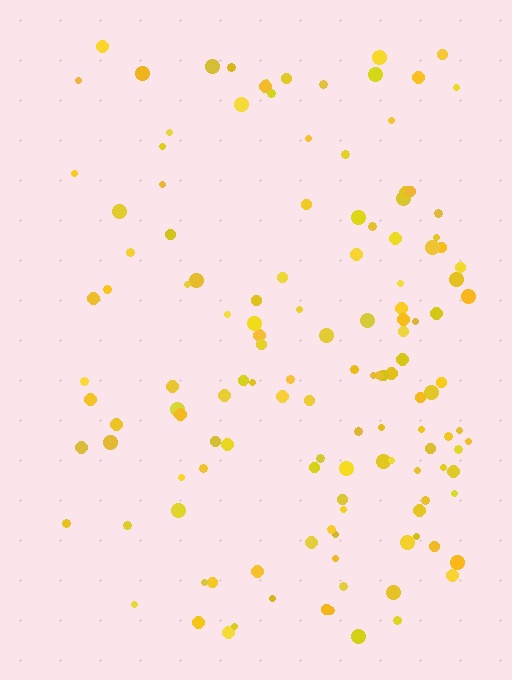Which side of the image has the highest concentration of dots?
The right.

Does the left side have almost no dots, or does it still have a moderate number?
Still a moderate number, just noticeably fewer than the right.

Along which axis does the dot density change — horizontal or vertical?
Horizontal.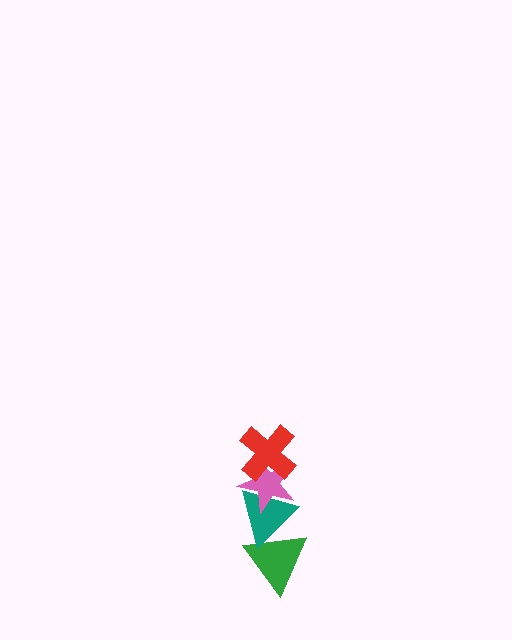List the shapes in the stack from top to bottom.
From top to bottom: the red cross, the pink star, the teal triangle, the green triangle.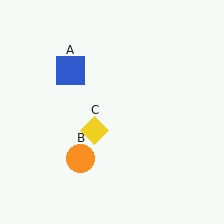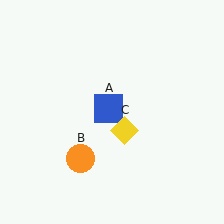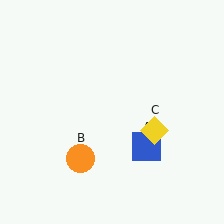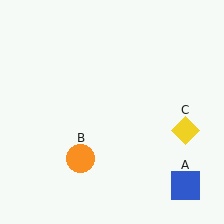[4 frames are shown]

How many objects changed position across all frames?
2 objects changed position: blue square (object A), yellow diamond (object C).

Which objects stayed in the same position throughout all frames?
Orange circle (object B) remained stationary.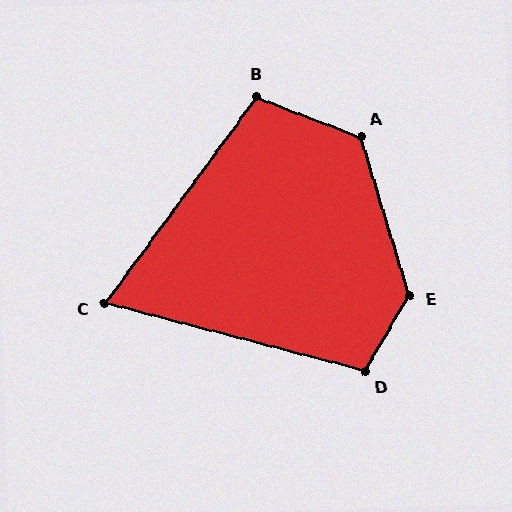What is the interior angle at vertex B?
Approximately 106 degrees (obtuse).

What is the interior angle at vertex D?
Approximately 106 degrees (obtuse).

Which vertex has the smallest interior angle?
C, at approximately 68 degrees.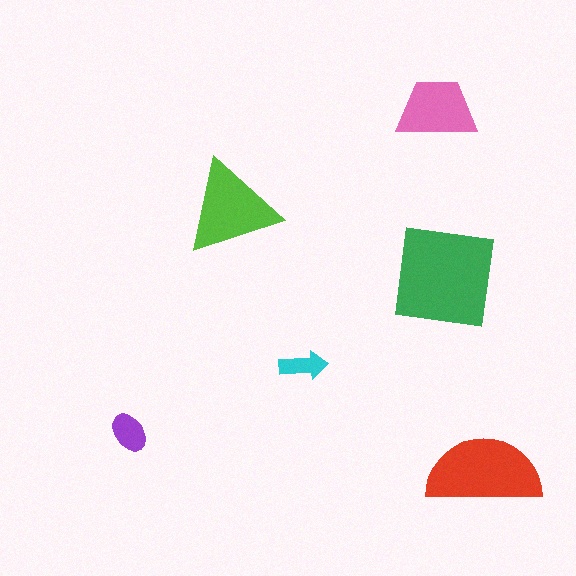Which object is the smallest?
The cyan arrow.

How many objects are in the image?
There are 6 objects in the image.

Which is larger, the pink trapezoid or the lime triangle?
The lime triangle.